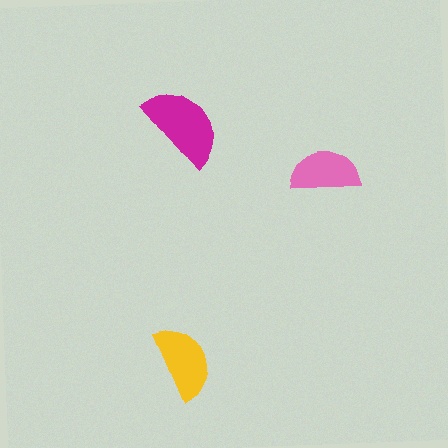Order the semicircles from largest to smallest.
the magenta one, the yellow one, the pink one.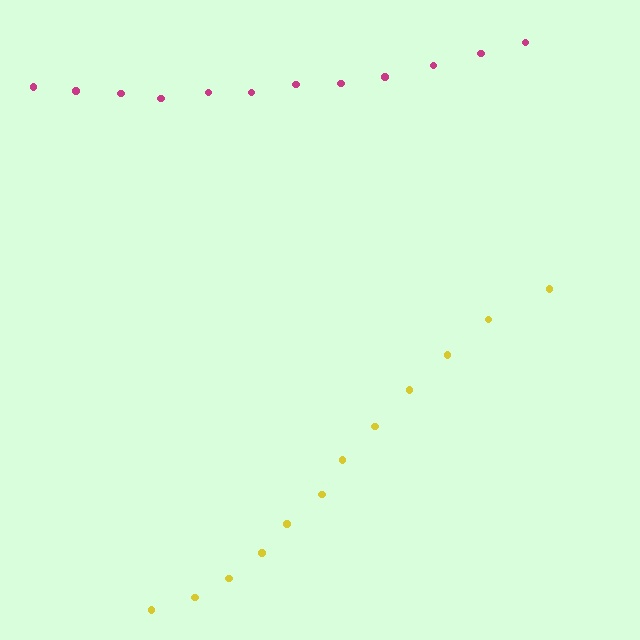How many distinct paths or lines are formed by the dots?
There are 2 distinct paths.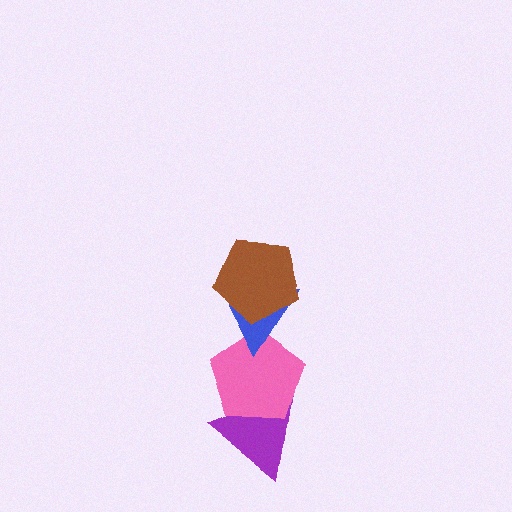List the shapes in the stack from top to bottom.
From top to bottom: the brown pentagon, the blue triangle, the pink pentagon, the purple triangle.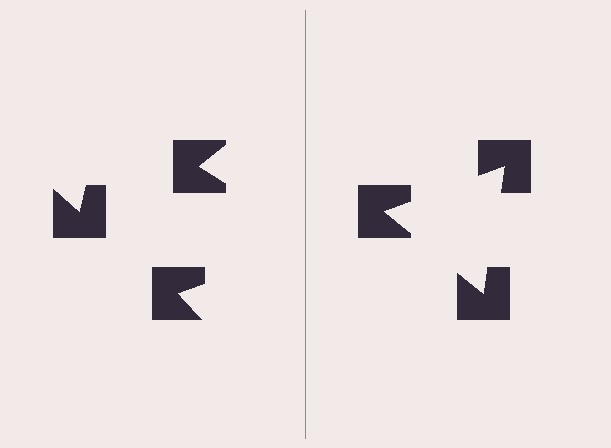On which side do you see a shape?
An illusory triangle appears on the right side. On the left side the wedge cuts are rotated, so no coherent shape forms.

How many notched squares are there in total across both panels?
6 — 3 on each side.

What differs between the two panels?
The notched squares are positioned identically on both sides; only the wedge orientations differ. On the right they align to a triangle; on the left they are misaligned.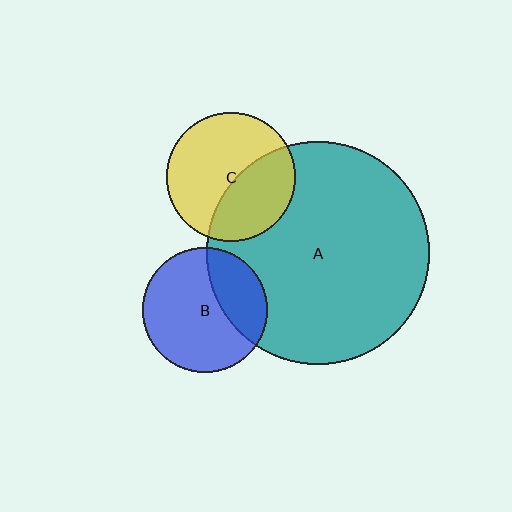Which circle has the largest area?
Circle A (teal).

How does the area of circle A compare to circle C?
Approximately 3.0 times.